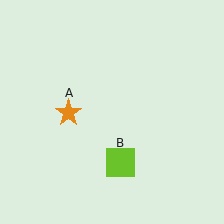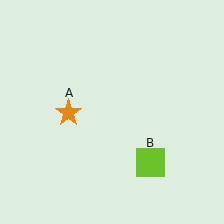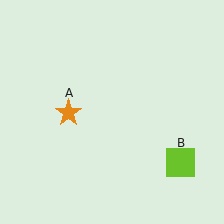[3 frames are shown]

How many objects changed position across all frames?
1 object changed position: lime square (object B).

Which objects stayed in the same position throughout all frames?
Orange star (object A) remained stationary.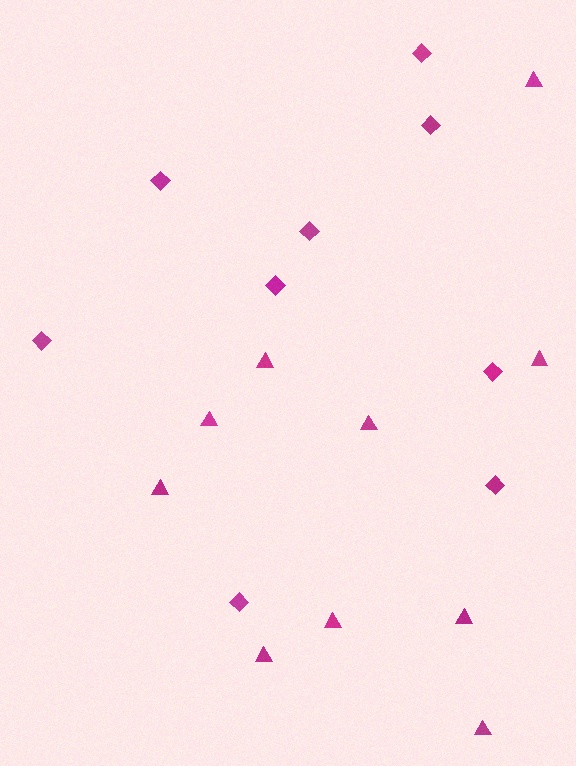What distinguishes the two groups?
There are 2 groups: one group of diamonds (9) and one group of triangles (10).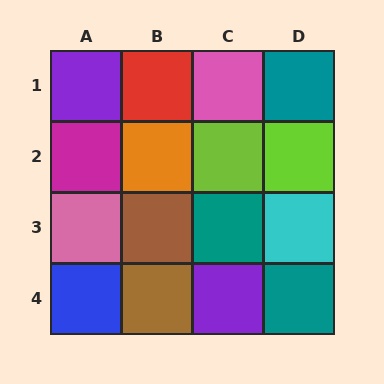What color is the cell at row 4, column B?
Brown.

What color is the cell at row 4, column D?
Teal.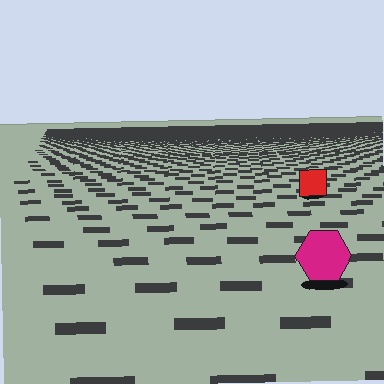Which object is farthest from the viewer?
The red square is farthest from the viewer. It appears smaller and the ground texture around it is denser.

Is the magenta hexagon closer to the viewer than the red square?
Yes. The magenta hexagon is closer — you can tell from the texture gradient: the ground texture is coarser near it.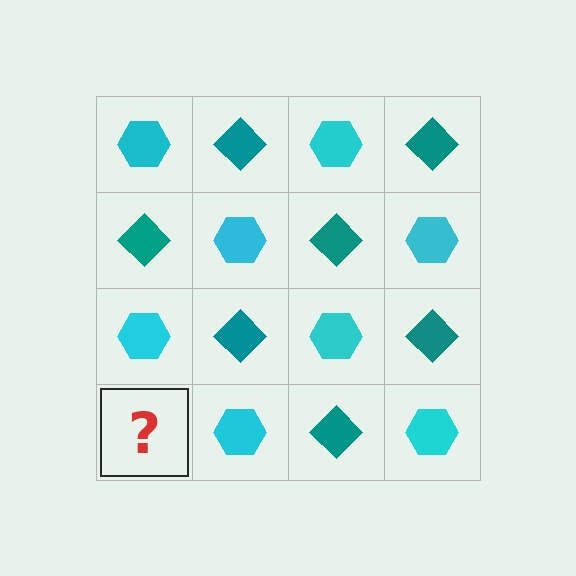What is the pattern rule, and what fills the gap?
The rule is that it alternates cyan hexagon and teal diamond in a checkerboard pattern. The gap should be filled with a teal diamond.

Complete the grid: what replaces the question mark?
The question mark should be replaced with a teal diamond.